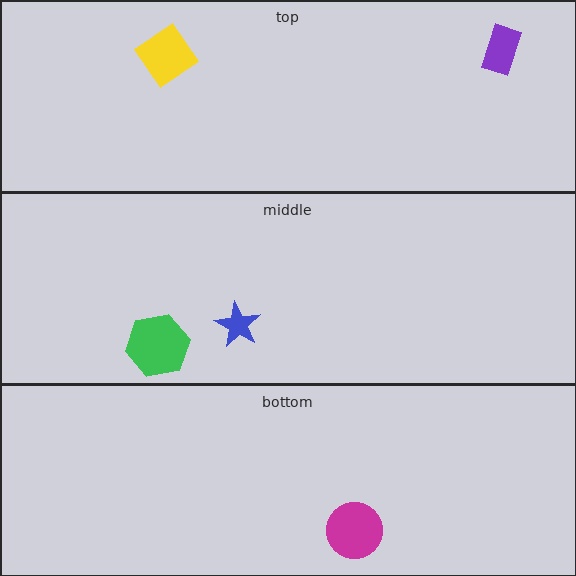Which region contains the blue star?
The middle region.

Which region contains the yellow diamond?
The top region.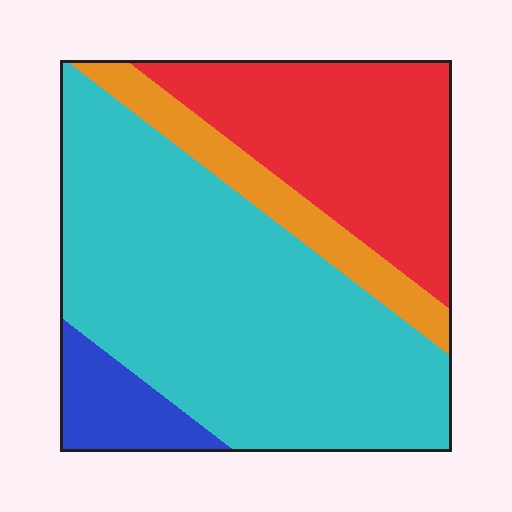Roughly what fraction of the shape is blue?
Blue takes up less than a sixth of the shape.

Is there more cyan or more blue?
Cyan.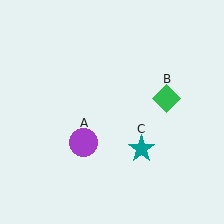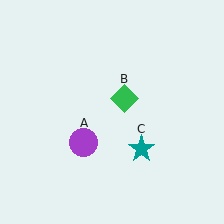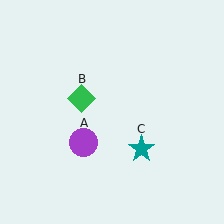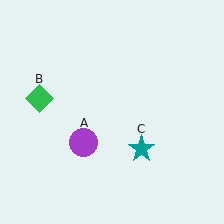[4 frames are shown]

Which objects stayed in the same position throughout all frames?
Purple circle (object A) and teal star (object C) remained stationary.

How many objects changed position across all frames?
1 object changed position: green diamond (object B).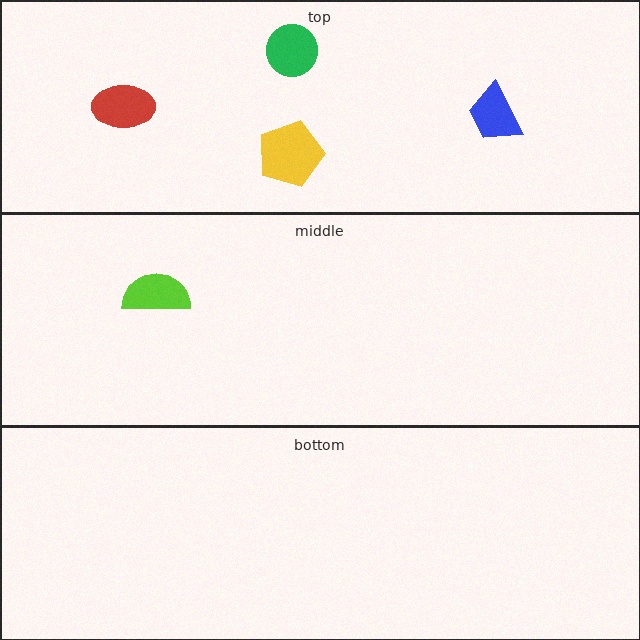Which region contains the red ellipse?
The top region.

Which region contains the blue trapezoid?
The top region.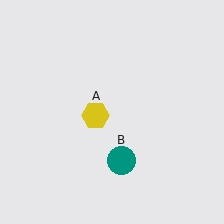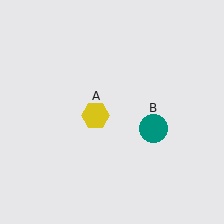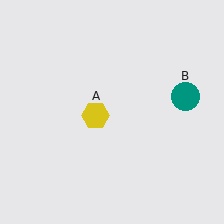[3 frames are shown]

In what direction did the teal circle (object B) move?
The teal circle (object B) moved up and to the right.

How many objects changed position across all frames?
1 object changed position: teal circle (object B).